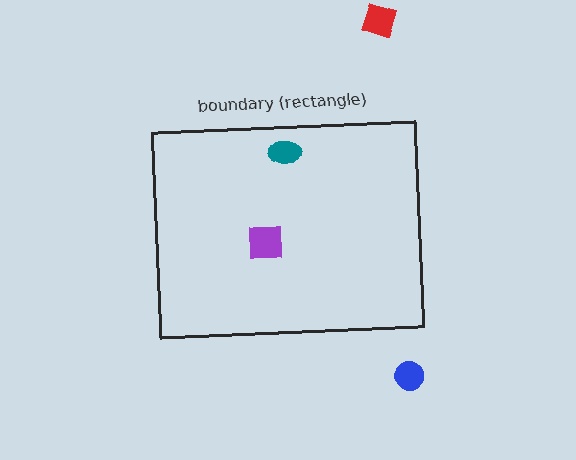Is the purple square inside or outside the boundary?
Inside.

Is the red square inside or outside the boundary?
Outside.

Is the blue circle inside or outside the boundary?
Outside.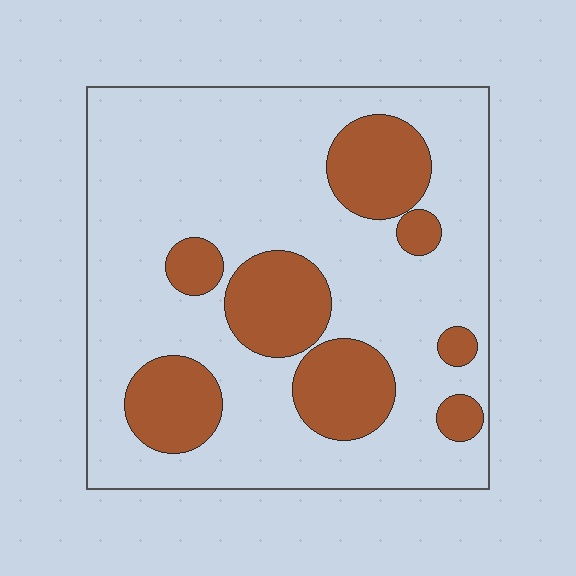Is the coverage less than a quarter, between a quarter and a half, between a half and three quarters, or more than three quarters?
Between a quarter and a half.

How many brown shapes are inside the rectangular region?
8.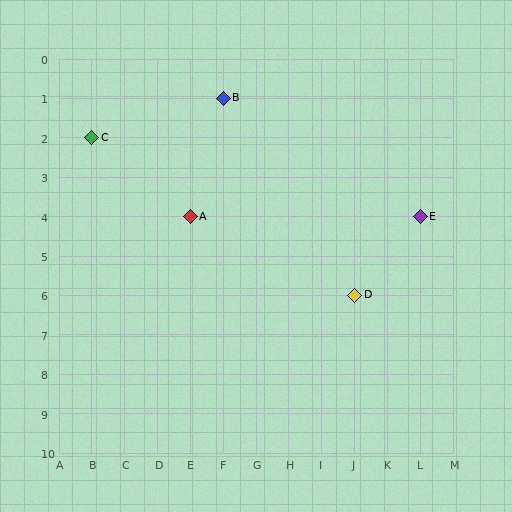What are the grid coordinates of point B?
Point B is at grid coordinates (F, 1).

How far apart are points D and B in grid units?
Points D and B are 4 columns and 5 rows apart (about 6.4 grid units diagonally).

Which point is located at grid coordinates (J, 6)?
Point D is at (J, 6).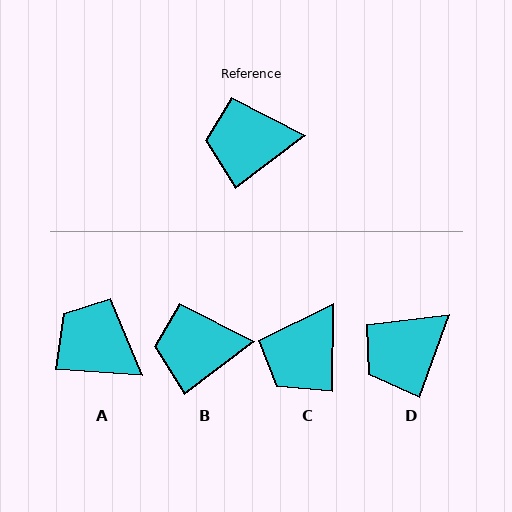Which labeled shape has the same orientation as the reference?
B.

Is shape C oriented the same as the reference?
No, it is off by about 52 degrees.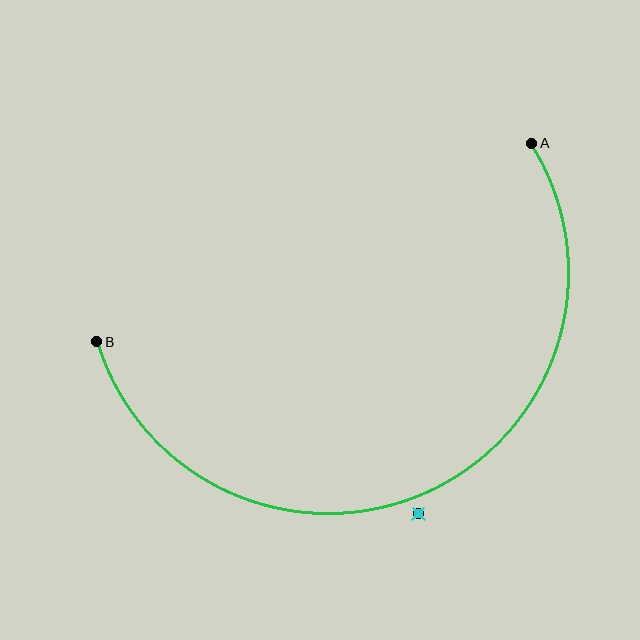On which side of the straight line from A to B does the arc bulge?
The arc bulges below the straight line connecting A and B.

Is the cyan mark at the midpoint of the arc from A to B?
No — the cyan mark does not lie on the arc at all. It sits slightly outside the curve.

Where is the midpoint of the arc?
The arc midpoint is the point on the curve farthest from the straight line joining A and B. It sits below that line.